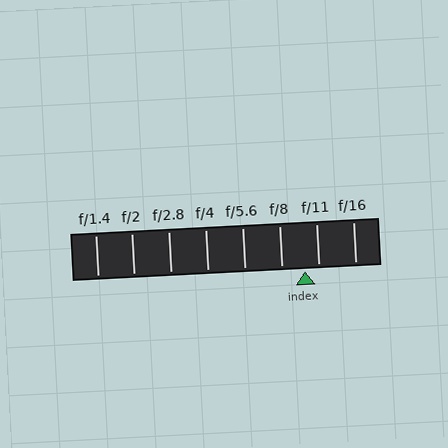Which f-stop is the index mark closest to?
The index mark is closest to f/11.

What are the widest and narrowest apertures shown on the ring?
The widest aperture shown is f/1.4 and the narrowest is f/16.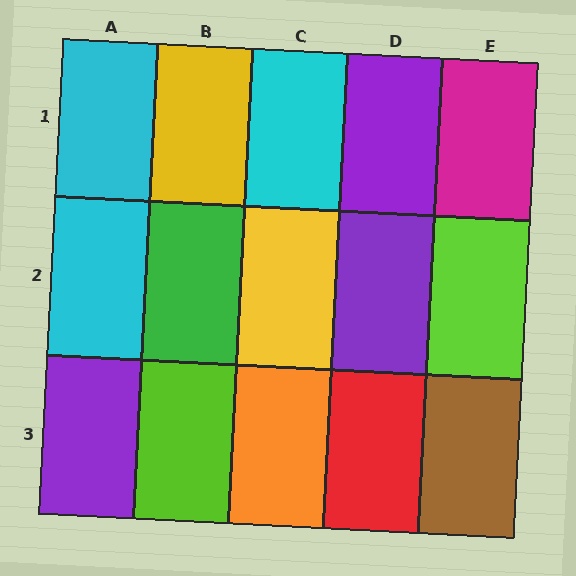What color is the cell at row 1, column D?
Purple.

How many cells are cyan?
3 cells are cyan.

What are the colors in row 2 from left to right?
Cyan, green, yellow, purple, lime.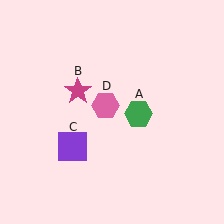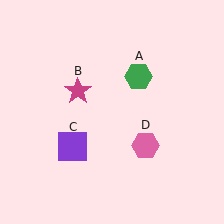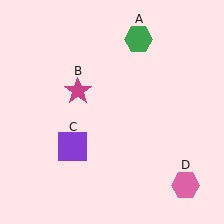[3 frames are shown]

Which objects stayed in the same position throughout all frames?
Magenta star (object B) and purple square (object C) remained stationary.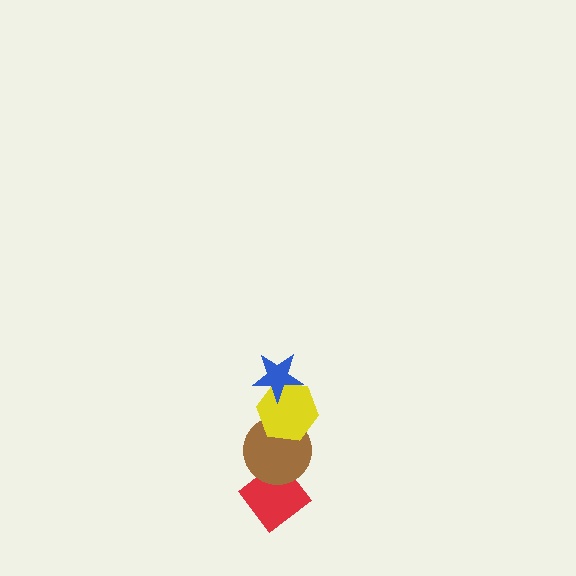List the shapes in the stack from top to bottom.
From top to bottom: the blue star, the yellow hexagon, the brown circle, the red diamond.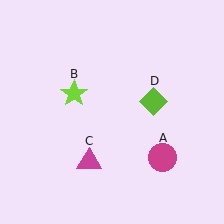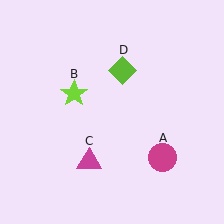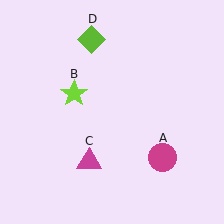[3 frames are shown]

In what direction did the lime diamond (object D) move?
The lime diamond (object D) moved up and to the left.